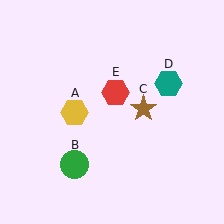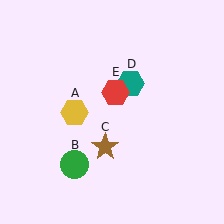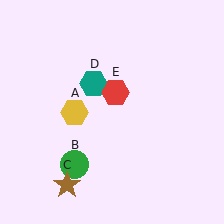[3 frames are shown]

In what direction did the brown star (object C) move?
The brown star (object C) moved down and to the left.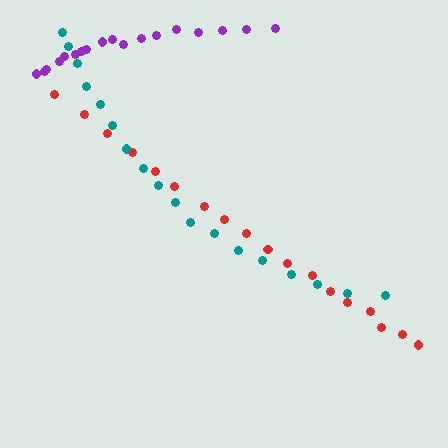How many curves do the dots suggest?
There are 3 distinct paths.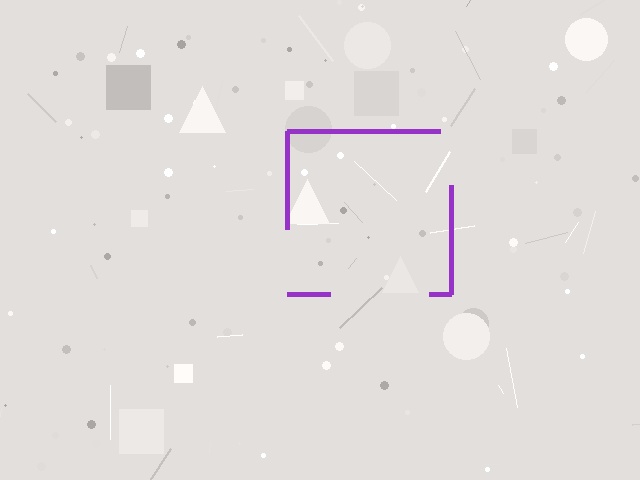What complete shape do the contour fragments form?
The contour fragments form a square.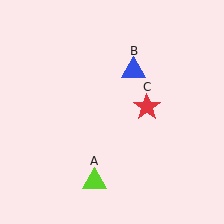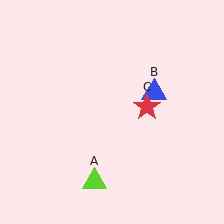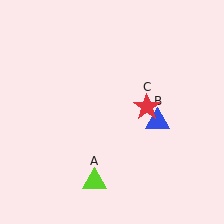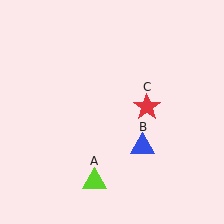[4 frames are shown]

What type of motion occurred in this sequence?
The blue triangle (object B) rotated clockwise around the center of the scene.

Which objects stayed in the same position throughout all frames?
Lime triangle (object A) and red star (object C) remained stationary.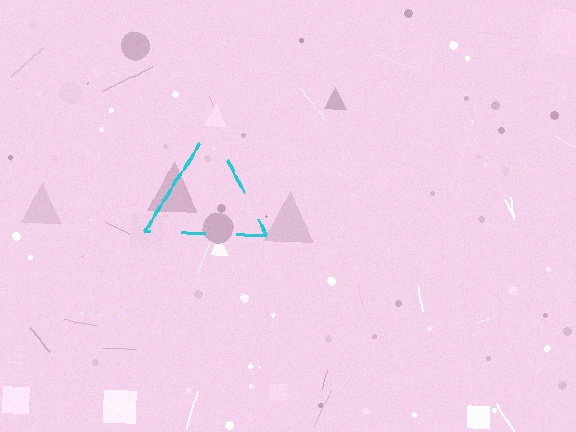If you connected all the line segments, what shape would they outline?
They would outline a triangle.